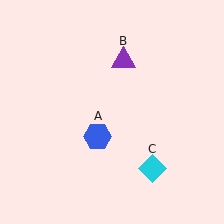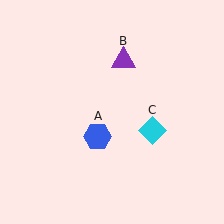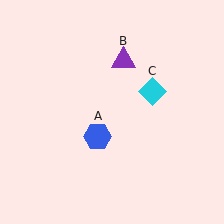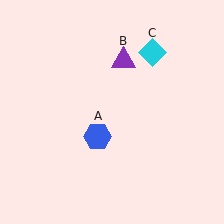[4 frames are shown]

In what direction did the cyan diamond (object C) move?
The cyan diamond (object C) moved up.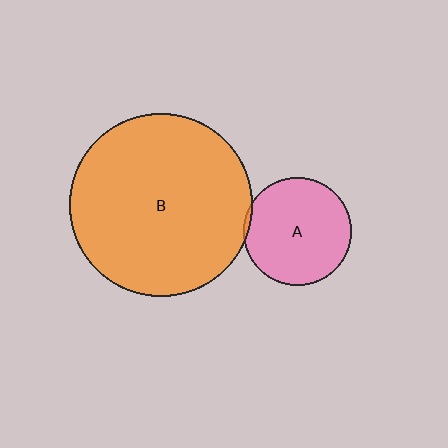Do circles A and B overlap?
Yes.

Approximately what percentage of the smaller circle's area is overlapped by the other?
Approximately 5%.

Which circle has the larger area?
Circle B (orange).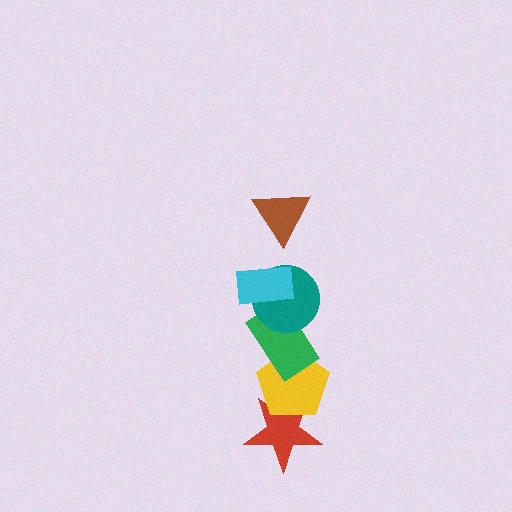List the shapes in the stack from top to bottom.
From top to bottom: the brown triangle, the cyan rectangle, the teal circle, the green rectangle, the yellow pentagon, the red star.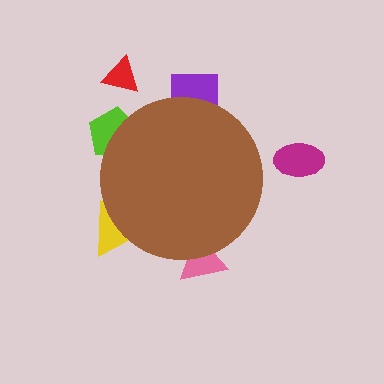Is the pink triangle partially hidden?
Yes, the pink triangle is partially hidden behind the brown circle.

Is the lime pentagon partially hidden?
Yes, the lime pentagon is partially hidden behind the brown circle.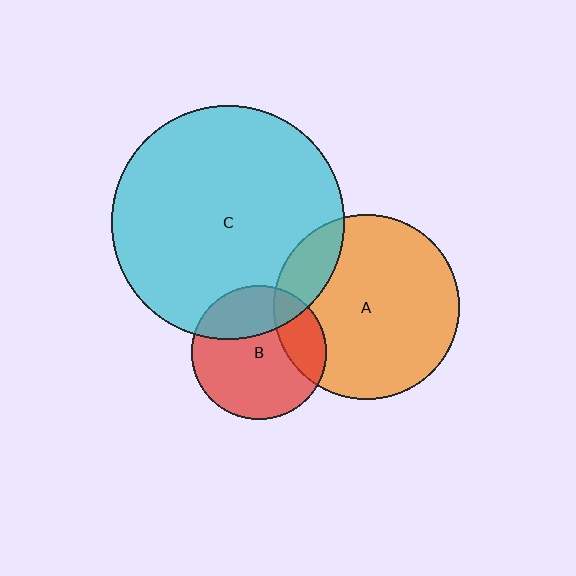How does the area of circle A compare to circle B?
Approximately 1.9 times.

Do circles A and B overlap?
Yes.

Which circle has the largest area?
Circle C (cyan).